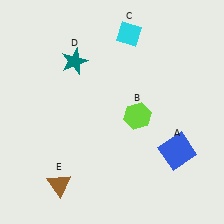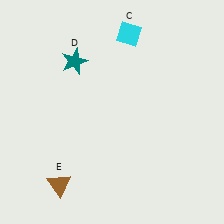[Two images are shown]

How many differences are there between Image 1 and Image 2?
There are 2 differences between the two images.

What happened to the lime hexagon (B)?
The lime hexagon (B) was removed in Image 2. It was in the bottom-right area of Image 1.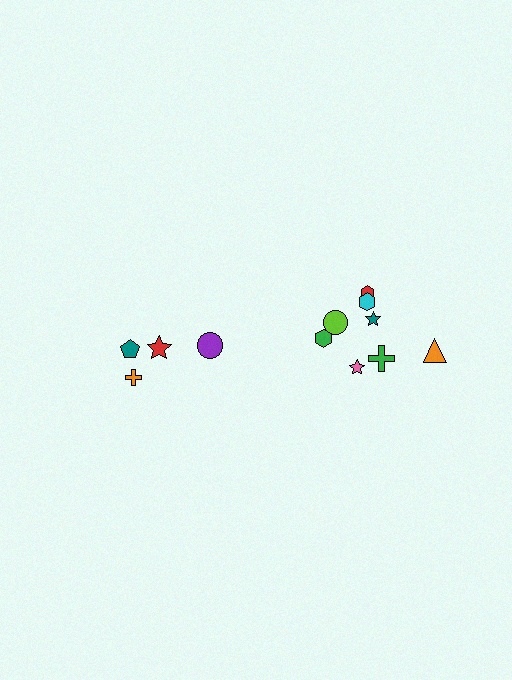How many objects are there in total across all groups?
There are 12 objects.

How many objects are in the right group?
There are 8 objects.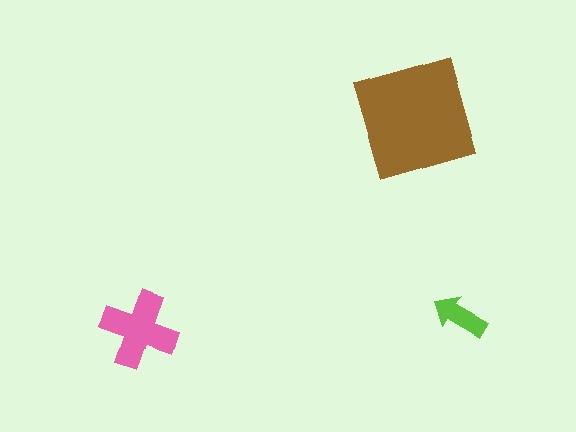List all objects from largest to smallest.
The brown square, the pink cross, the lime arrow.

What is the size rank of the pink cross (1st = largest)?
2nd.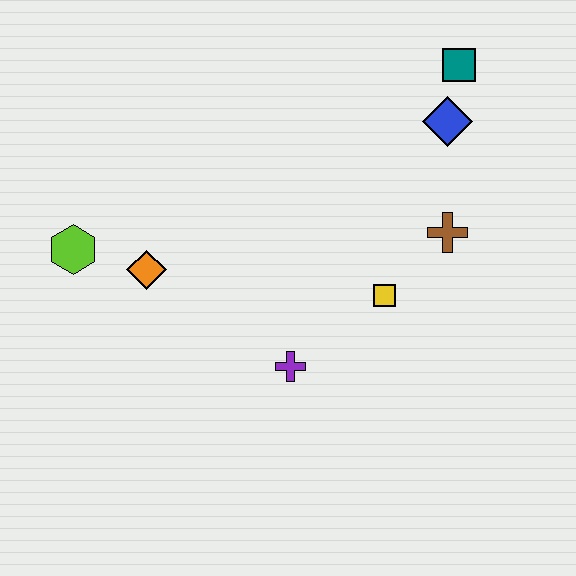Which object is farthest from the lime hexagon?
The teal square is farthest from the lime hexagon.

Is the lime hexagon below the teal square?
Yes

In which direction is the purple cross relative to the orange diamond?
The purple cross is to the right of the orange diamond.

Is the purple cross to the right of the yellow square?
No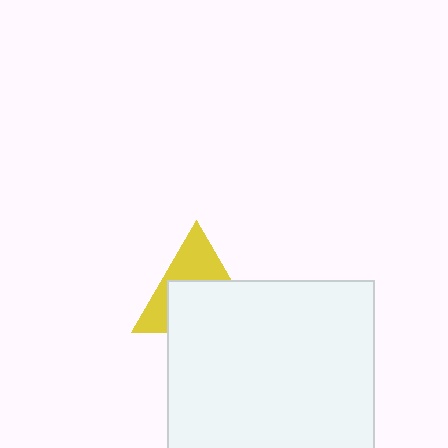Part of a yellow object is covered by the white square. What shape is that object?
It is a triangle.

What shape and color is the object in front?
The object in front is a white square.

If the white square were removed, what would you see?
You would see the complete yellow triangle.